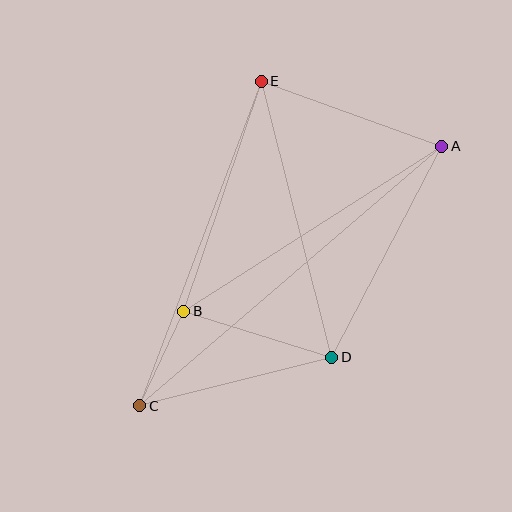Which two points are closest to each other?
Points B and C are closest to each other.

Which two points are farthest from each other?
Points A and C are farthest from each other.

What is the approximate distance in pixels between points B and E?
The distance between B and E is approximately 243 pixels.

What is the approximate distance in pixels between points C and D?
The distance between C and D is approximately 198 pixels.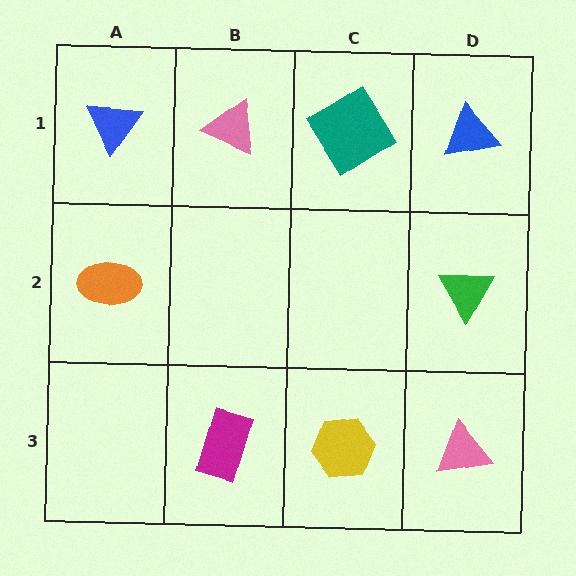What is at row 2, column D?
A green triangle.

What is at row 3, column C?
A yellow hexagon.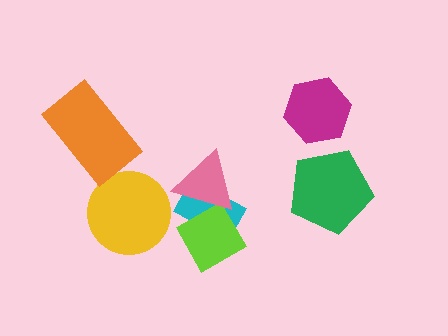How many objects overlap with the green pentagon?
0 objects overlap with the green pentagon.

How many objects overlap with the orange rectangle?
0 objects overlap with the orange rectangle.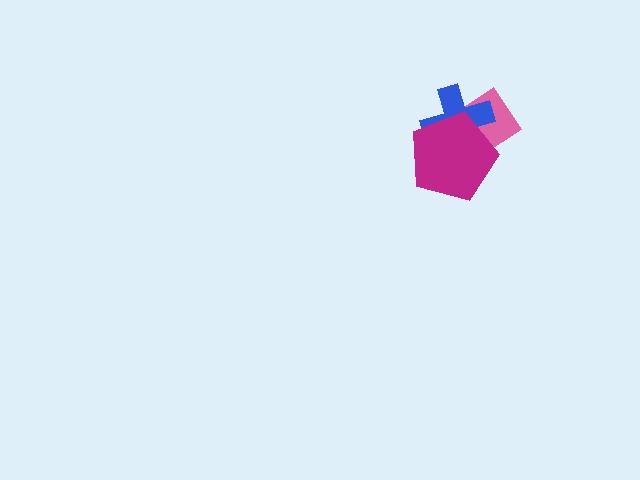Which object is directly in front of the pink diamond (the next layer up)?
The blue cross is directly in front of the pink diamond.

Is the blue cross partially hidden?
Yes, it is partially covered by another shape.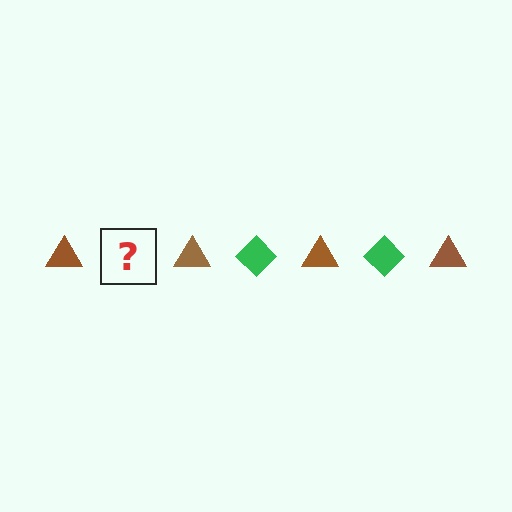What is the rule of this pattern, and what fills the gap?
The rule is that the pattern alternates between brown triangle and green diamond. The gap should be filled with a green diamond.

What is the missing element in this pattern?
The missing element is a green diamond.